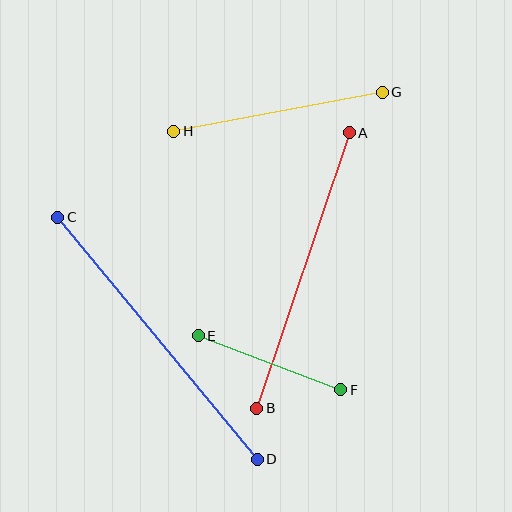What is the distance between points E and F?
The distance is approximately 152 pixels.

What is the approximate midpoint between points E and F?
The midpoint is at approximately (269, 363) pixels.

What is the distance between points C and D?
The distance is approximately 314 pixels.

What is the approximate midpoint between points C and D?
The midpoint is at approximately (157, 338) pixels.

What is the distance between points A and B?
The distance is approximately 291 pixels.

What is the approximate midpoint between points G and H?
The midpoint is at approximately (278, 112) pixels.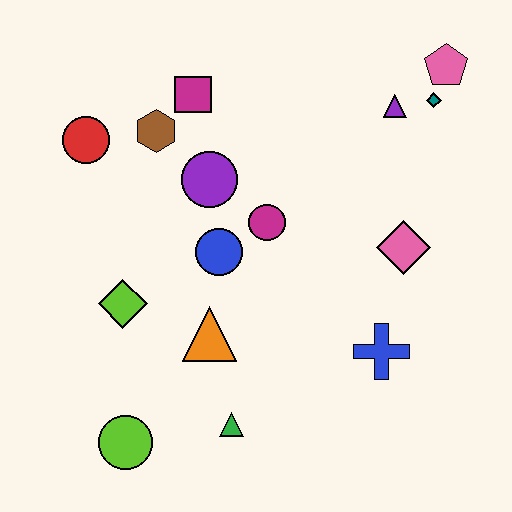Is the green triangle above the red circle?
No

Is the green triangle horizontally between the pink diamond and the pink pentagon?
No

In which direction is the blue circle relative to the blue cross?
The blue circle is to the left of the blue cross.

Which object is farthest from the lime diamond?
The pink pentagon is farthest from the lime diamond.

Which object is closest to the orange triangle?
The blue circle is closest to the orange triangle.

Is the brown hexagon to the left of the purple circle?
Yes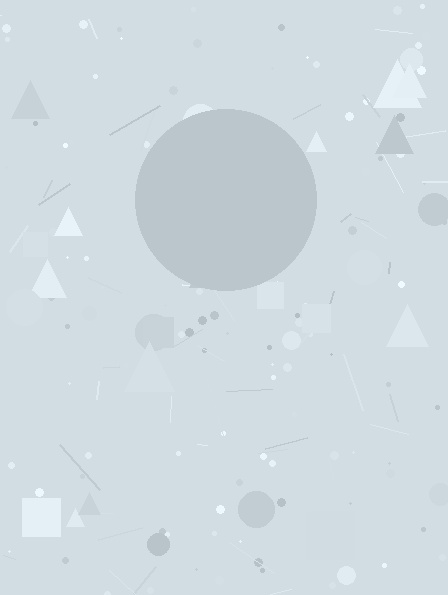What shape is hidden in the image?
A circle is hidden in the image.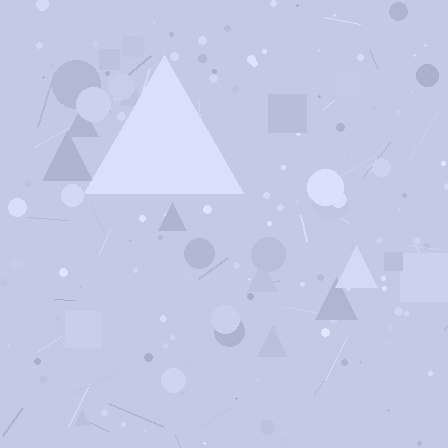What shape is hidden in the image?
A triangle is hidden in the image.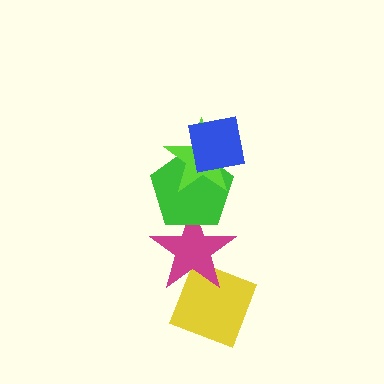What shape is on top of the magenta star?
The green pentagon is on top of the magenta star.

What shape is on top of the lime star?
The blue square is on top of the lime star.